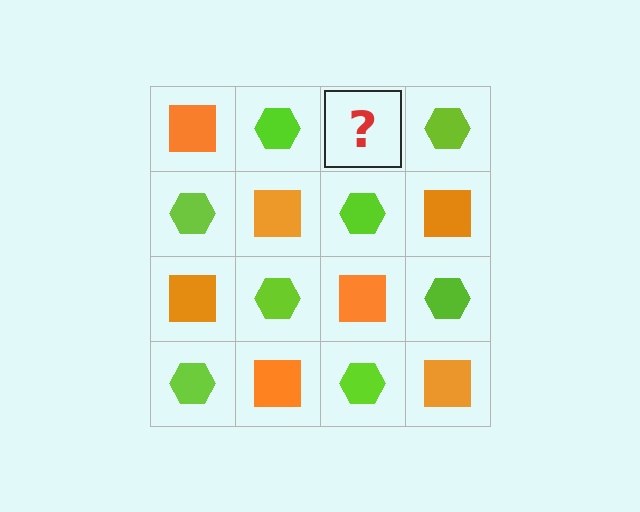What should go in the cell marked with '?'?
The missing cell should contain an orange square.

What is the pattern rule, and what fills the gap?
The rule is that it alternates orange square and lime hexagon in a checkerboard pattern. The gap should be filled with an orange square.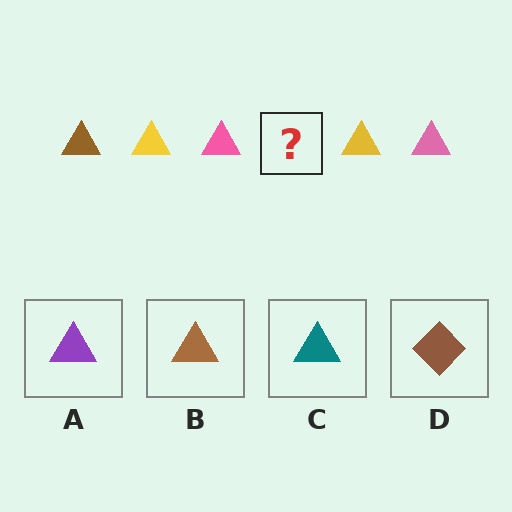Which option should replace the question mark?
Option B.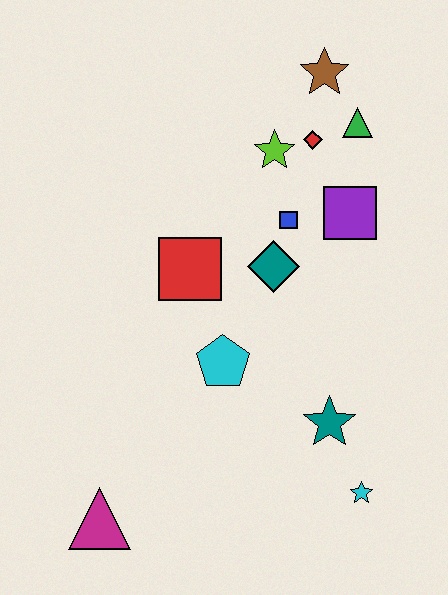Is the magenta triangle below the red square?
Yes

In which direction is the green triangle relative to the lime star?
The green triangle is to the right of the lime star.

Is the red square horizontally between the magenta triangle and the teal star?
Yes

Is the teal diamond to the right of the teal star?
No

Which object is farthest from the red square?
The cyan star is farthest from the red square.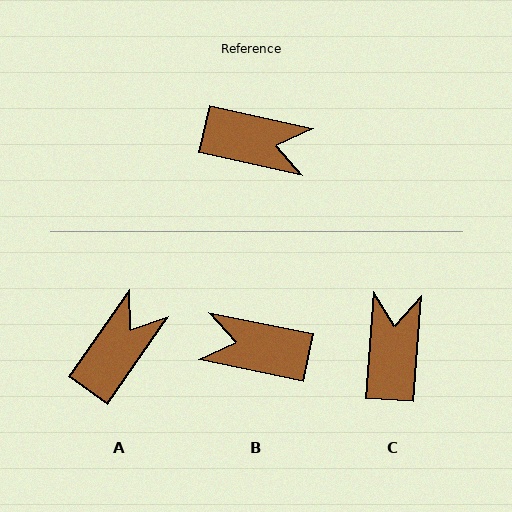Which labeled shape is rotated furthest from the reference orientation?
B, about 179 degrees away.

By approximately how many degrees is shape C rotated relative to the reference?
Approximately 98 degrees counter-clockwise.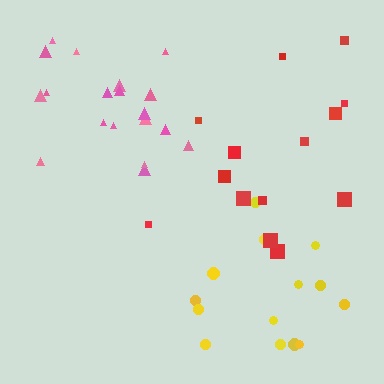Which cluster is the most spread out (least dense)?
Red.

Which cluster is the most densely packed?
Pink.